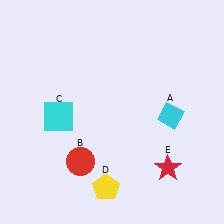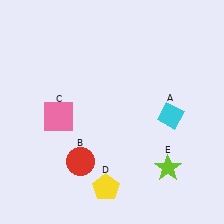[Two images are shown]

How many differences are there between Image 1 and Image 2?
There are 2 differences between the two images.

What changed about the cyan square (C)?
In Image 1, C is cyan. In Image 2, it changed to pink.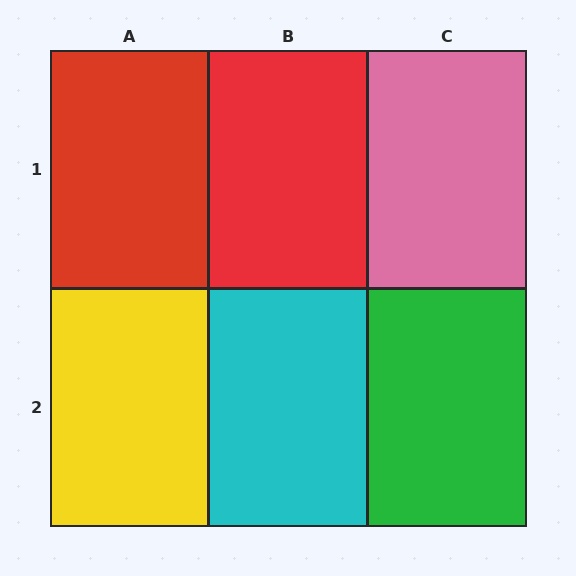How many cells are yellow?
1 cell is yellow.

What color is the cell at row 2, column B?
Cyan.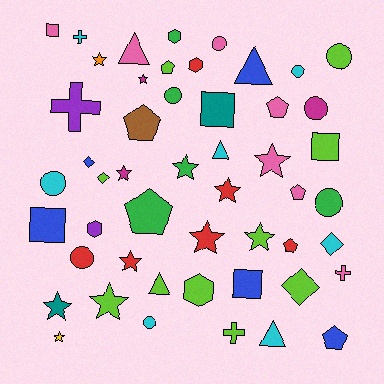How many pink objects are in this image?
There are 7 pink objects.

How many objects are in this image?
There are 50 objects.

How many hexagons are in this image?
There are 4 hexagons.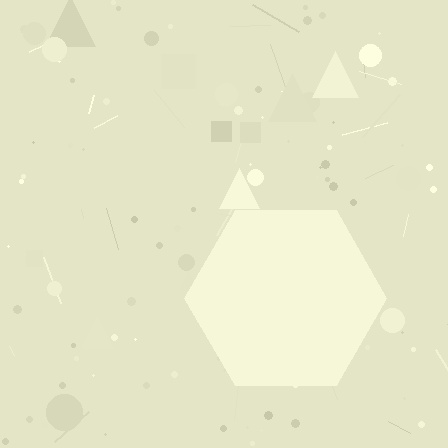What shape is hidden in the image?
A hexagon is hidden in the image.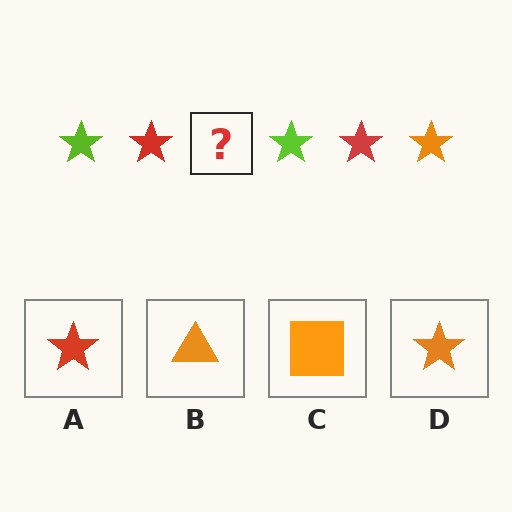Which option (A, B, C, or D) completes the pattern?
D.